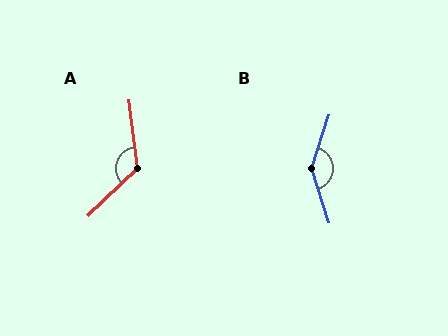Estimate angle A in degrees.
Approximately 127 degrees.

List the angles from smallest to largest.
A (127°), B (144°).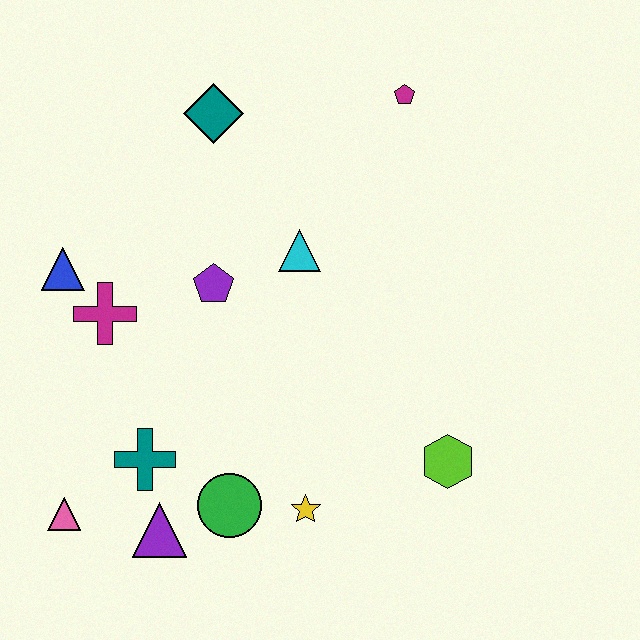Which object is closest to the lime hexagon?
The yellow star is closest to the lime hexagon.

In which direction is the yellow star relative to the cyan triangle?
The yellow star is below the cyan triangle.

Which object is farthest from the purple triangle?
The magenta pentagon is farthest from the purple triangle.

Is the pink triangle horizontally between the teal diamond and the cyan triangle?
No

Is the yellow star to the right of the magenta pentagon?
No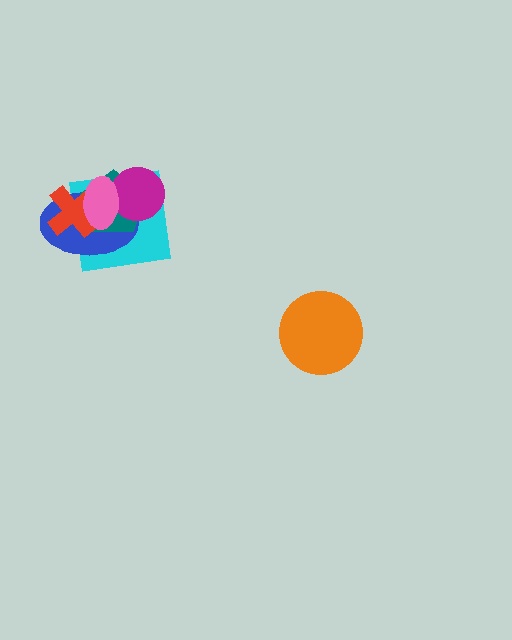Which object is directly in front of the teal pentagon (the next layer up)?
The red cross is directly in front of the teal pentagon.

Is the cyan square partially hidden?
Yes, it is partially covered by another shape.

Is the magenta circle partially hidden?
Yes, it is partially covered by another shape.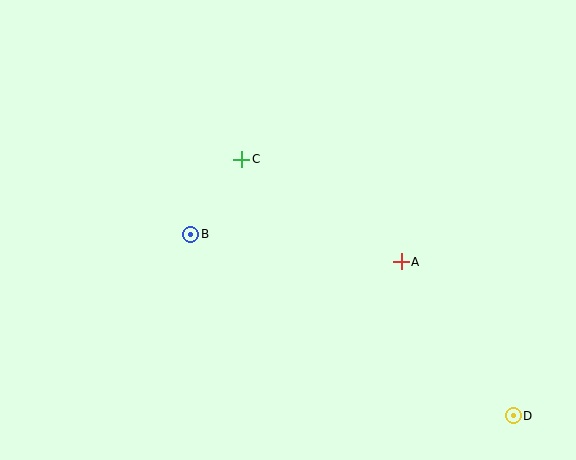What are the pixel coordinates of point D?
Point D is at (513, 416).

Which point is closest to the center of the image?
Point C at (242, 159) is closest to the center.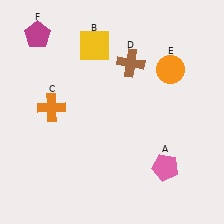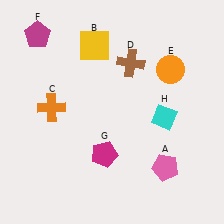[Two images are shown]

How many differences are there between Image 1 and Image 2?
There are 2 differences between the two images.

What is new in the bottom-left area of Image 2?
A magenta pentagon (G) was added in the bottom-left area of Image 2.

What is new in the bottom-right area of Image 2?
A cyan diamond (H) was added in the bottom-right area of Image 2.